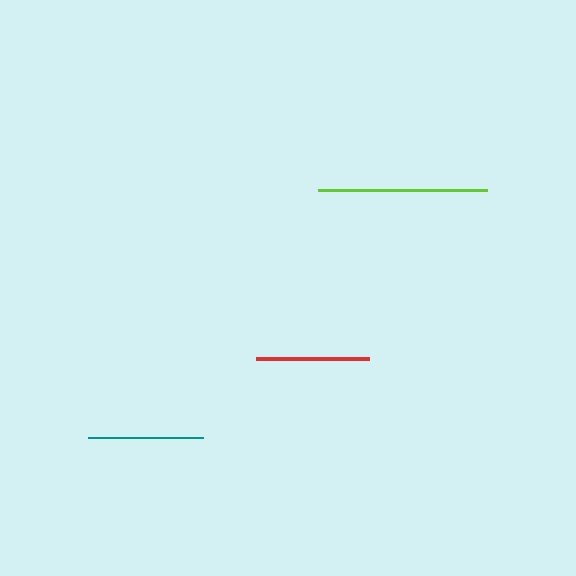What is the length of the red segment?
The red segment is approximately 113 pixels long.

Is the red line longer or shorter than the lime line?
The lime line is longer than the red line.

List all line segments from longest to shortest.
From longest to shortest: lime, teal, red.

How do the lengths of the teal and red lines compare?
The teal and red lines are approximately the same length.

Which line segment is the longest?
The lime line is the longest at approximately 169 pixels.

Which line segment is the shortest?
The red line is the shortest at approximately 113 pixels.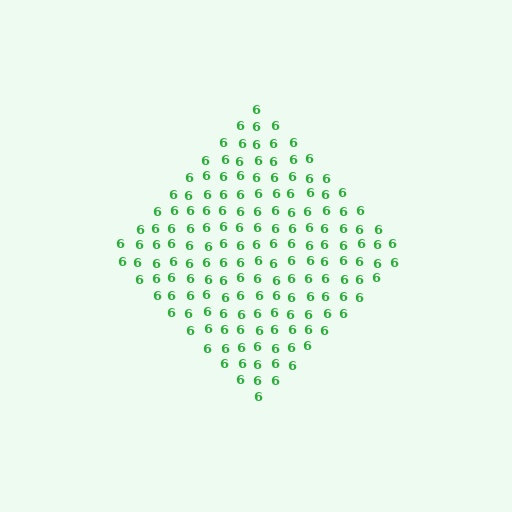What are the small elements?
The small elements are digit 6's.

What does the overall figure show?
The overall figure shows a diamond.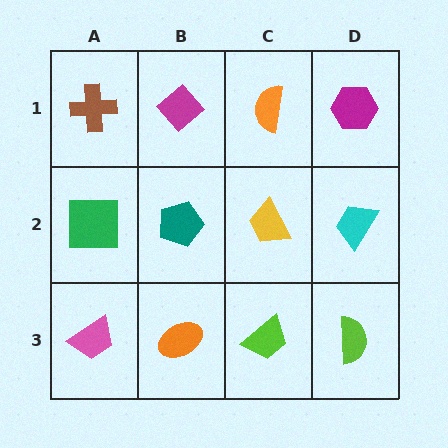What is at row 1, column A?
A brown cross.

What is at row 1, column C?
An orange semicircle.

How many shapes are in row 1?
4 shapes.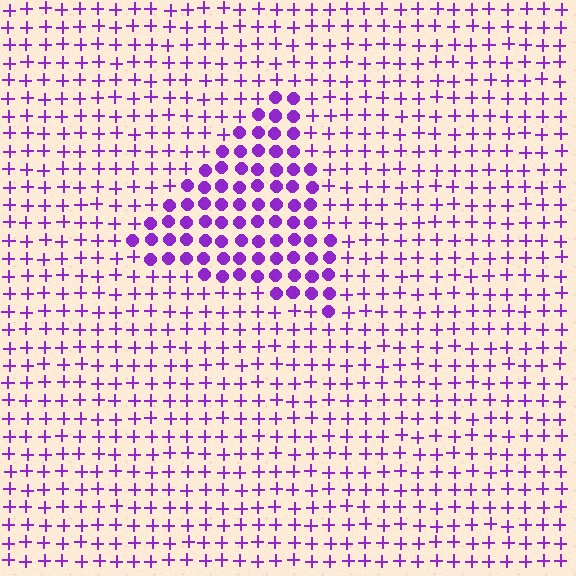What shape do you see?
I see a triangle.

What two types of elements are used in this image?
The image uses circles inside the triangle region and plus signs outside it.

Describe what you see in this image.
The image is filled with small purple elements arranged in a uniform grid. A triangle-shaped region contains circles, while the surrounding area contains plus signs. The boundary is defined purely by the change in element shape.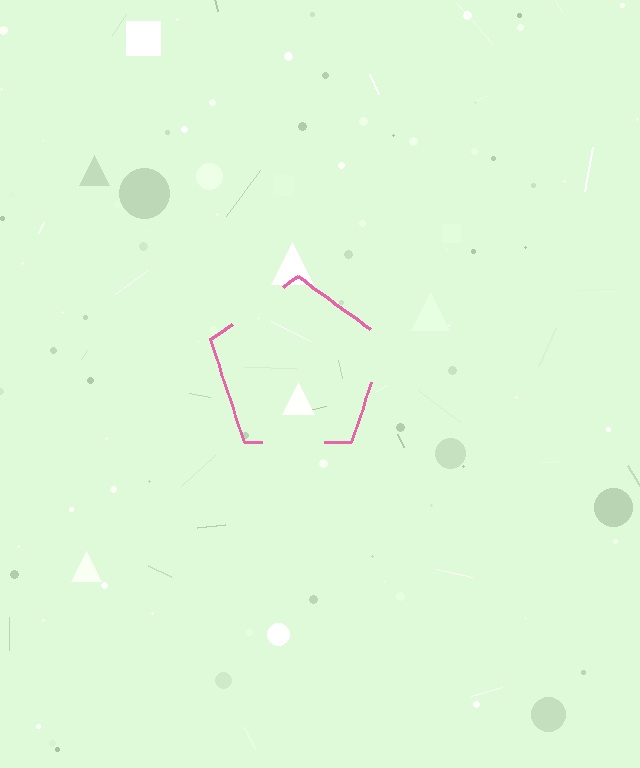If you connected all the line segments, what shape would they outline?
They would outline a pentagon.